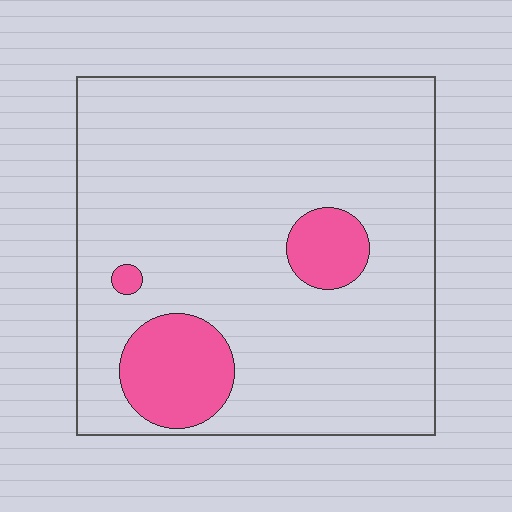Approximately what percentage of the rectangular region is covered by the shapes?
Approximately 15%.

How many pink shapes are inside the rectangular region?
3.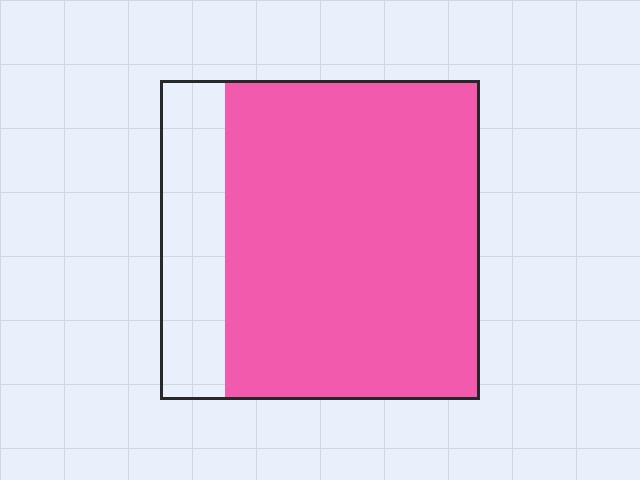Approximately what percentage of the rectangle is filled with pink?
Approximately 80%.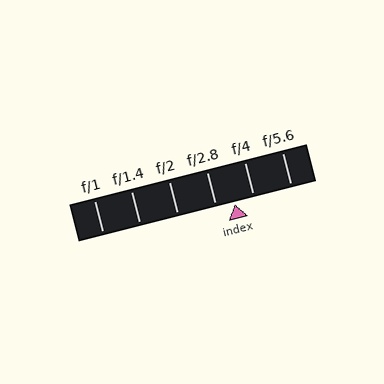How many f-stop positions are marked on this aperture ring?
There are 6 f-stop positions marked.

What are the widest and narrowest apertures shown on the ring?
The widest aperture shown is f/1 and the narrowest is f/5.6.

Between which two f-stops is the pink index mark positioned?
The index mark is between f/2.8 and f/4.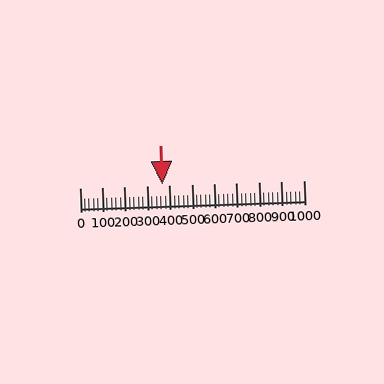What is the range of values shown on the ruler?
The ruler shows values from 0 to 1000.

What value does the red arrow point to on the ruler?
The red arrow points to approximately 369.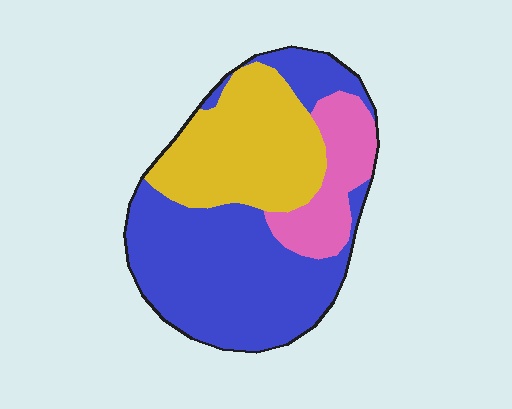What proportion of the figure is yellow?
Yellow takes up between a sixth and a third of the figure.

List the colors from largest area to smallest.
From largest to smallest: blue, yellow, pink.